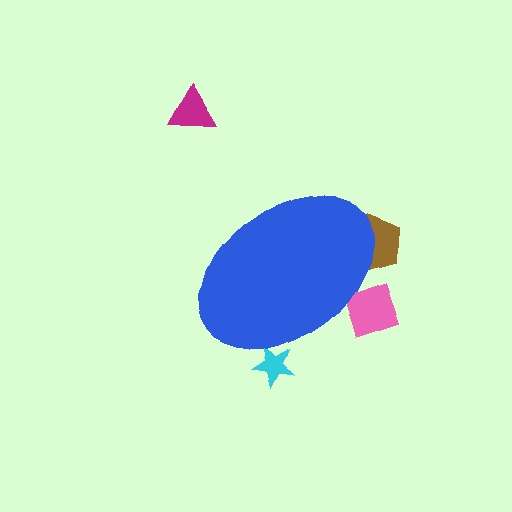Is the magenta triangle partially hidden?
No, the magenta triangle is fully visible.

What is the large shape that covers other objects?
A blue ellipse.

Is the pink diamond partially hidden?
Yes, the pink diamond is partially hidden behind the blue ellipse.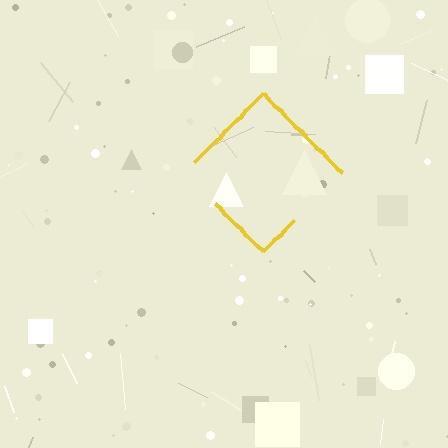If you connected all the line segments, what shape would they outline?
They would outline a diamond.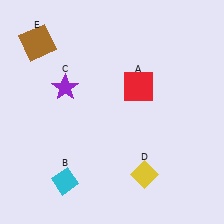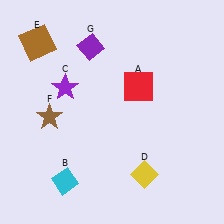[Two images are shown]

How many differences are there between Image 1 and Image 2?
There are 2 differences between the two images.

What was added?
A brown star (F), a purple diamond (G) were added in Image 2.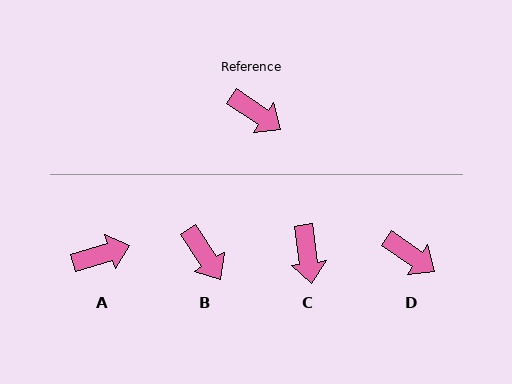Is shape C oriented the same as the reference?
No, it is off by about 48 degrees.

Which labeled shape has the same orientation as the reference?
D.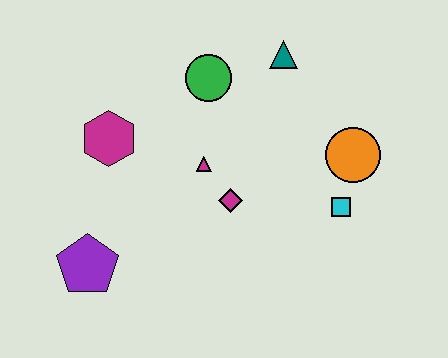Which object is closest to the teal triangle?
The green circle is closest to the teal triangle.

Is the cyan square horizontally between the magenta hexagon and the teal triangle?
No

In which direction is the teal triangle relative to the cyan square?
The teal triangle is above the cyan square.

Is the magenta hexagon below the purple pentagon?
No